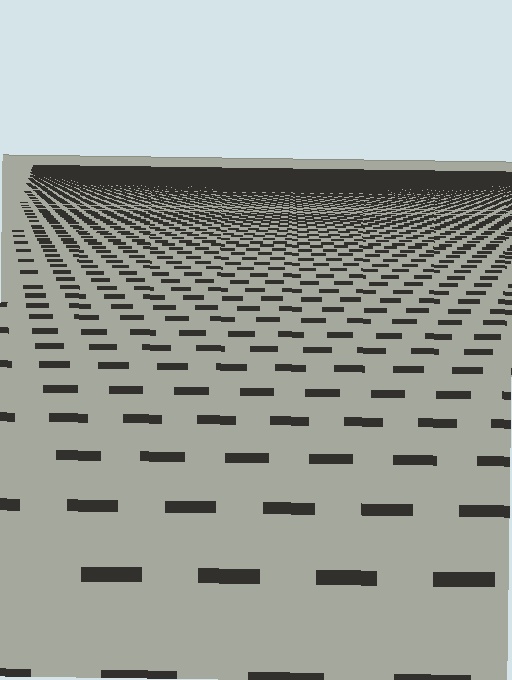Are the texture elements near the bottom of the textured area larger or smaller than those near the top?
Larger. Near the bottom, elements are closer to the viewer and appear at a bigger on-screen size.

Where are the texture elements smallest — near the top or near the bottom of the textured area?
Near the top.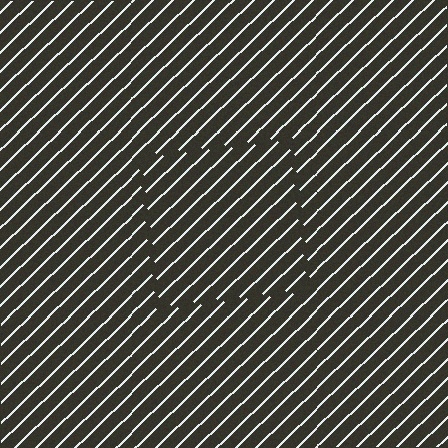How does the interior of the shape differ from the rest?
The interior of the shape contains the same grating, shifted by half a period — the contour is defined by the phase discontinuity where line-ends from the inner and outer gratings abut.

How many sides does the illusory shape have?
4 sides — the line-ends trace a square.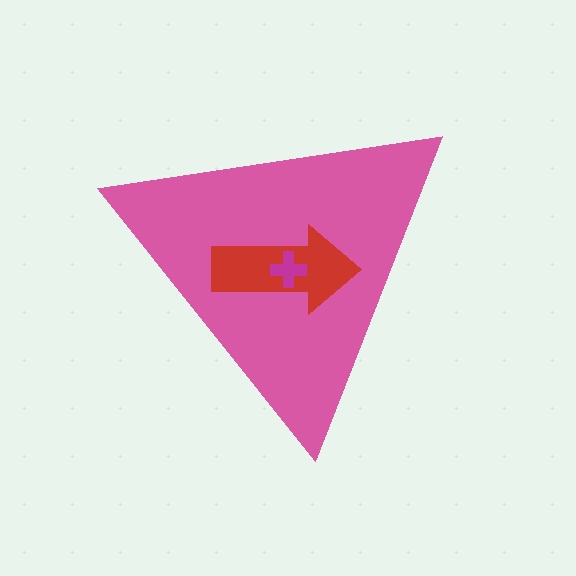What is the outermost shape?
The pink triangle.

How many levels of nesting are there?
3.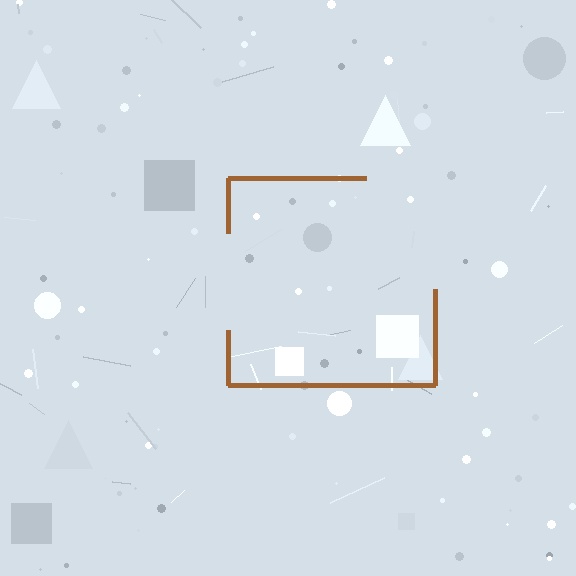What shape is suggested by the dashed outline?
The dashed outline suggests a square.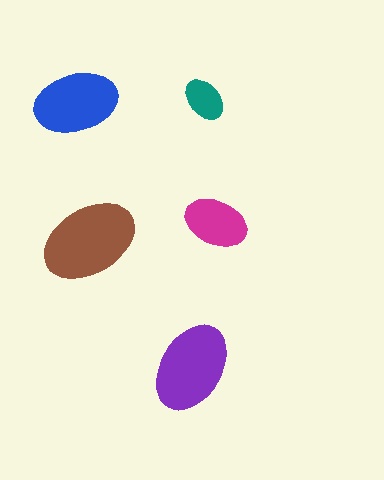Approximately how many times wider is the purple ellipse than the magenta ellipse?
About 1.5 times wider.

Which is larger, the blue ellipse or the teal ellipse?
The blue one.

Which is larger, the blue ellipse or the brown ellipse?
The brown one.